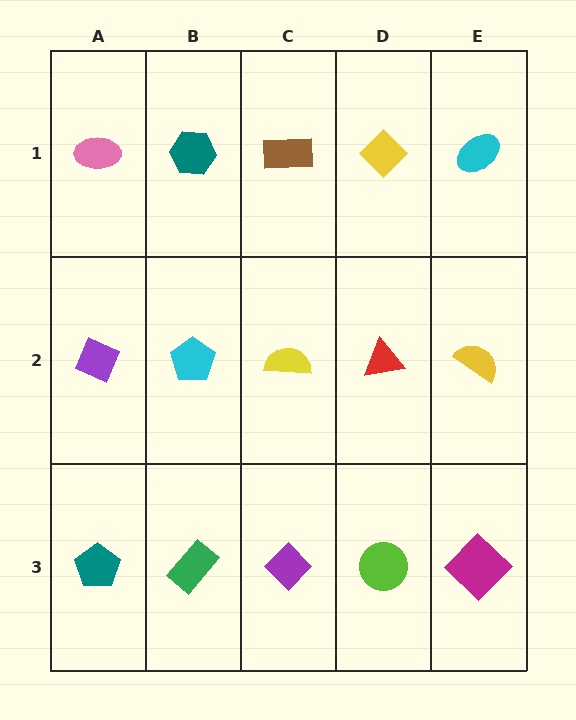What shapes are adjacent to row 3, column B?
A cyan pentagon (row 2, column B), a teal pentagon (row 3, column A), a purple diamond (row 3, column C).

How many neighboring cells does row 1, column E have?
2.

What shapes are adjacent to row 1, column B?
A cyan pentagon (row 2, column B), a pink ellipse (row 1, column A), a brown rectangle (row 1, column C).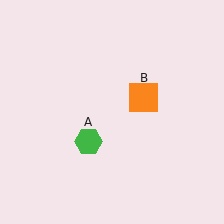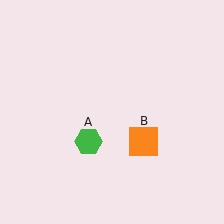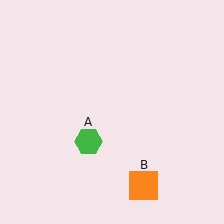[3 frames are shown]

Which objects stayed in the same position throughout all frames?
Green hexagon (object A) remained stationary.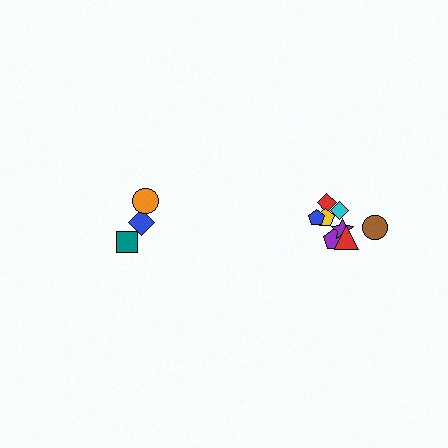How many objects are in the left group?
There are 3 objects.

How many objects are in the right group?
There are 8 objects.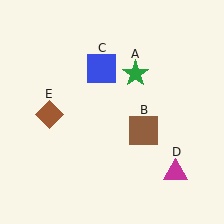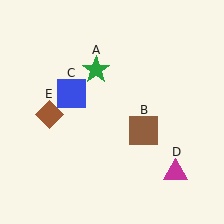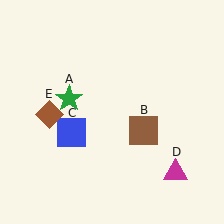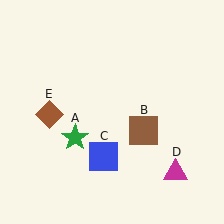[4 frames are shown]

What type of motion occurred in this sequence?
The green star (object A), blue square (object C) rotated counterclockwise around the center of the scene.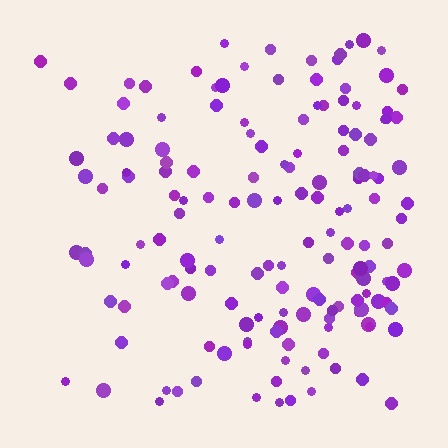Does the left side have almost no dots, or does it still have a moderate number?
Still a moderate number, just noticeably fewer than the right.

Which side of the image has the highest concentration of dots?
The right.